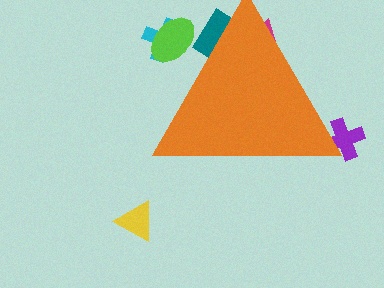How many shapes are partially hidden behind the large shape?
5 shapes are partially hidden.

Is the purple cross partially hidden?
Yes, the purple cross is partially hidden behind the orange triangle.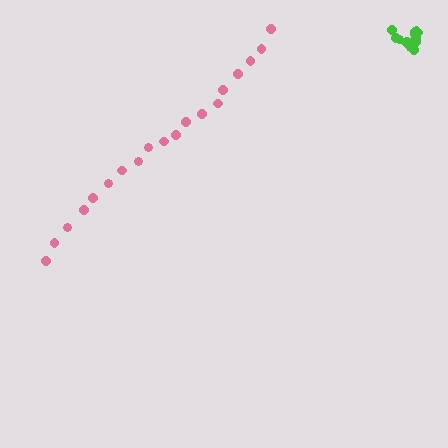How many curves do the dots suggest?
There are 2 distinct paths.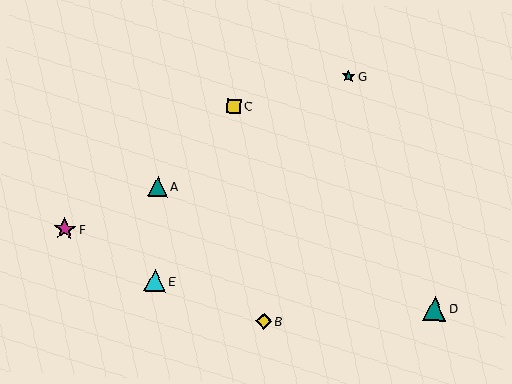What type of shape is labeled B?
Shape B is a yellow diamond.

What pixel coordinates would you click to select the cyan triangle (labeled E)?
Click at (155, 281) to select the cyan triangle E.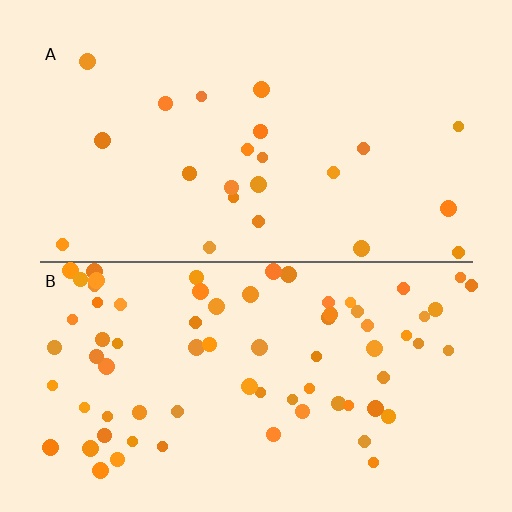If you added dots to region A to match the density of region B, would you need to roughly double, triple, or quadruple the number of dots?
Approximately triple.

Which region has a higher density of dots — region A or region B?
B (the bottom).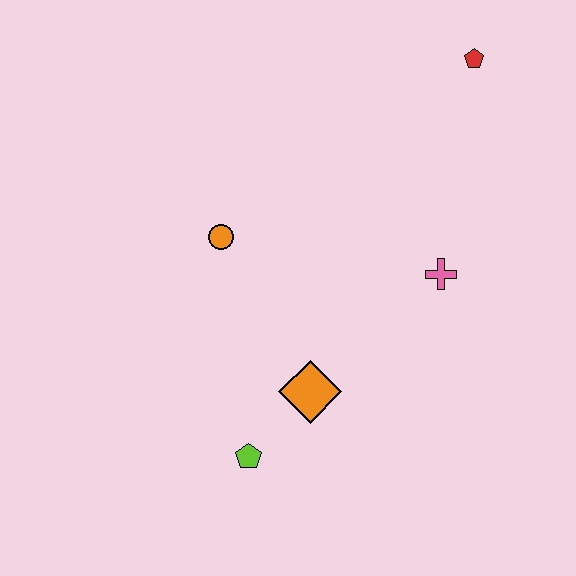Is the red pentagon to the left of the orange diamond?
No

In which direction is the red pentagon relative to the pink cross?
The red pentagon is above the pink cross.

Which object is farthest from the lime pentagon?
The red pentagon is farthest from the lime pentagon.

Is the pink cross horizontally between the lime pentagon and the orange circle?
No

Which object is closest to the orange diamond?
The lime pentagon is closest to the orange diamond.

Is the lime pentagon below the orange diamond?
Yes